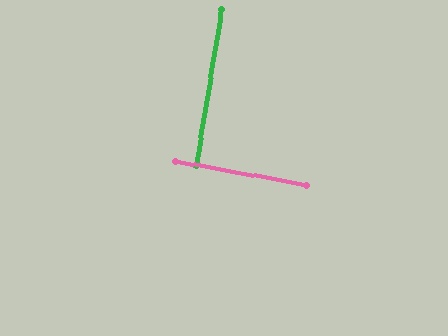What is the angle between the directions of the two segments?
Approximately 89 degrees.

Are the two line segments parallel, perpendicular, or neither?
Perpendicular — they meet at approximately 89°.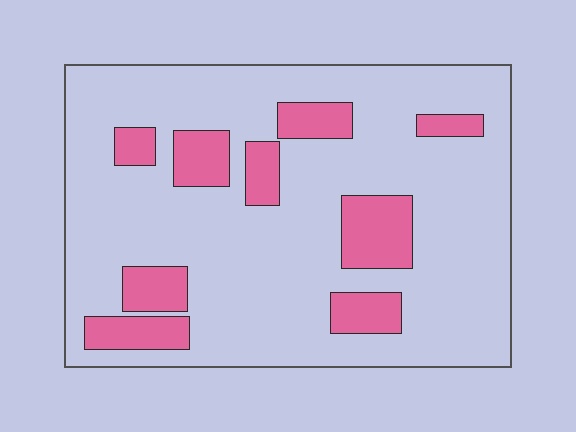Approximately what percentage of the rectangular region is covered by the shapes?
Approximately 20%.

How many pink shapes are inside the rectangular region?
9.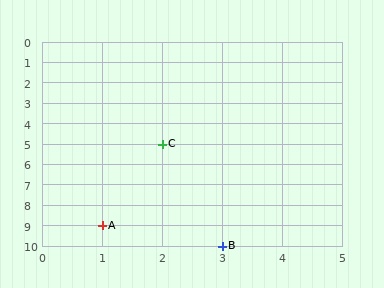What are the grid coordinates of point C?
Point C is at grid coordinates (2, 5).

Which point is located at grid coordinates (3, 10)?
Point B is at (3, 10).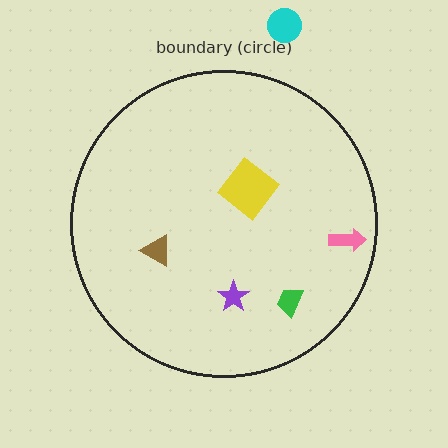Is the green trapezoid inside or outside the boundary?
Inside.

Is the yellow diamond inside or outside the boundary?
Inside.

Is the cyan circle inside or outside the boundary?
Outside.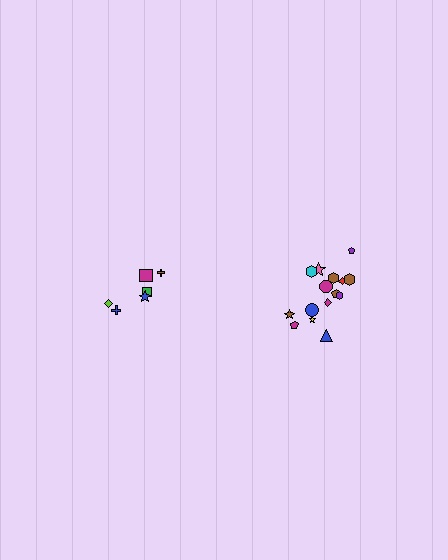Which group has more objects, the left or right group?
The right group.